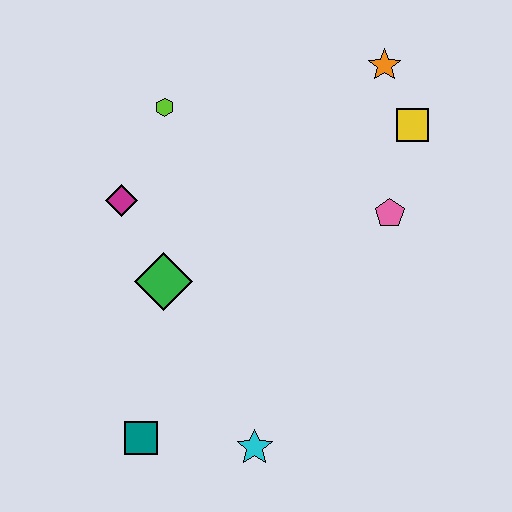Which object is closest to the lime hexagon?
The magenta diamond is closest to the lime hexagon.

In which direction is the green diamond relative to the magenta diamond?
The green diamond is below the magenta diamond.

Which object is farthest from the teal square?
The orange star is farthest from the teal square.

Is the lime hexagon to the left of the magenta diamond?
No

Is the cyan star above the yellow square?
No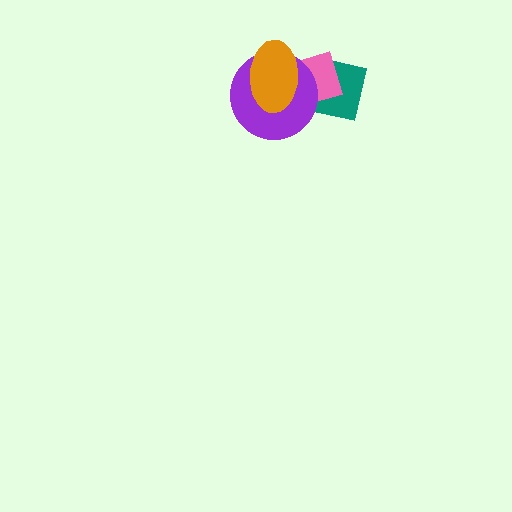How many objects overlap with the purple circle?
3 objects overlap with the purple circle.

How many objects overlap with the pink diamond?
3 objects overlap with the pink diamond.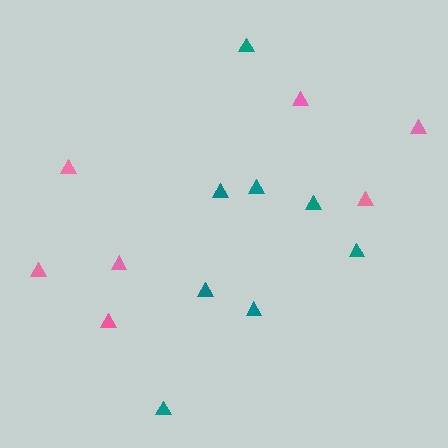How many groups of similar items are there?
There are 2 groups: one group of teal triangles (8) and one group of pink triangles (7).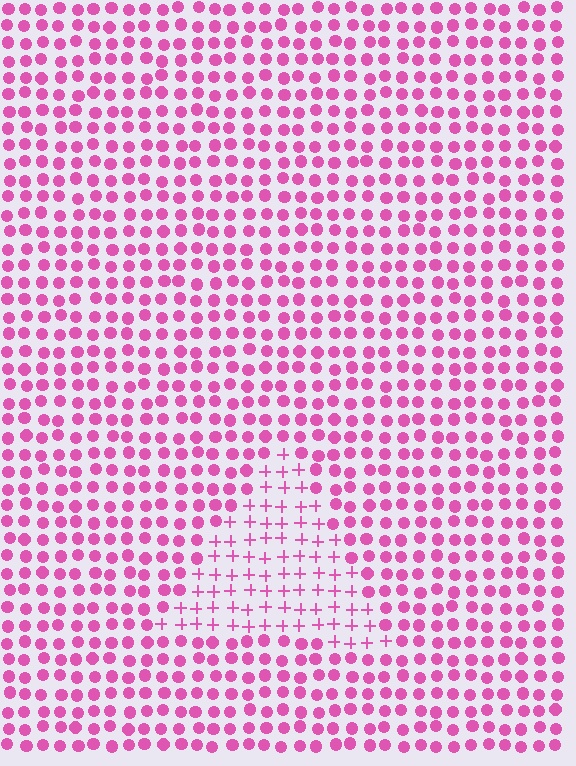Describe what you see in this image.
The image is filled with small pink elements arranged in a uniform grid. A triangle-shaped region contains plus signs, while the surrounding area contains circles. The boundary is defined purely by the change in element shape.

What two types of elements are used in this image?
The image uses plus signs inside the triangle region and circles outside it.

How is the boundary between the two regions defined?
The boundary is defined by a change in element shape: plus signs inside vs. circles outside. All elements share the same color and spacing.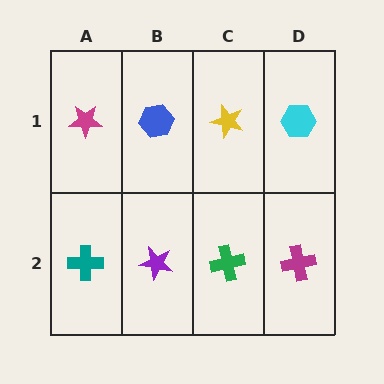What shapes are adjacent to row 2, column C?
A yellow star (row 1, column C), a purple star (row 2, column B), a magenta cross (row 2, column D).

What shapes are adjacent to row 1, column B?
A purple star (row 2, column B), a magenta star (row 1, column A), a yellow star (row 1, column C).